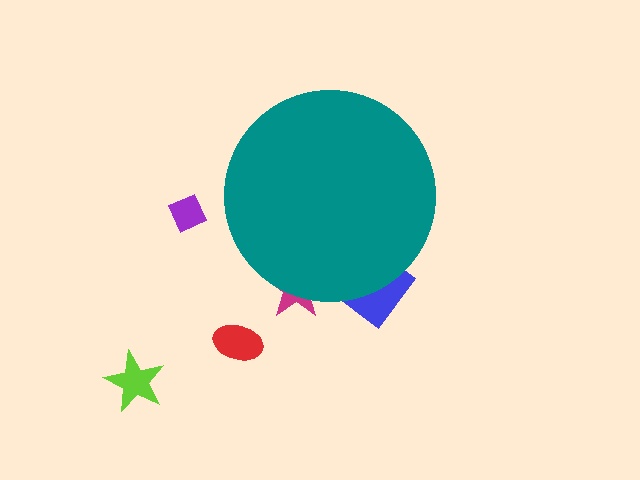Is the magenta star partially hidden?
Yes, the magenta star is partially hidden behind the teal circle.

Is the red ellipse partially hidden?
No, the red ellipse is fully visible.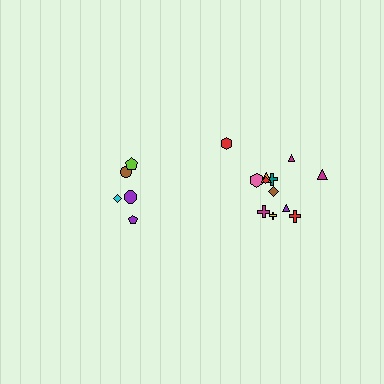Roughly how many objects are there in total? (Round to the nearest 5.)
Roughly 15 objects in total.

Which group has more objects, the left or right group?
The right group.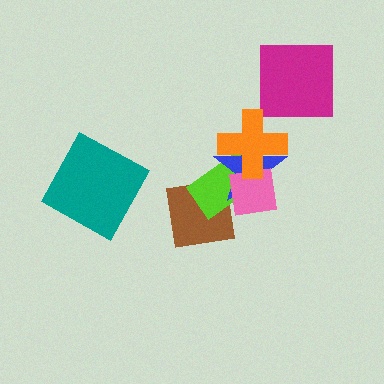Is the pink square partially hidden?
Yes, it is partially covered by another shape.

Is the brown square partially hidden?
Yes, it is partially covered by another shape.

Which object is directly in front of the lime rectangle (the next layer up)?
The blue star is directly in front of the lime rectangle.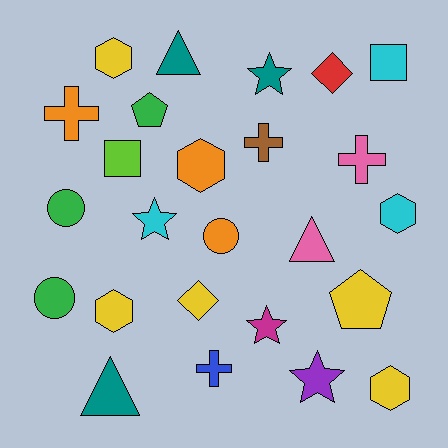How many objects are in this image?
There are 25 objects.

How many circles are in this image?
There are 3 circles.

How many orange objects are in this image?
There are 3 orange objects.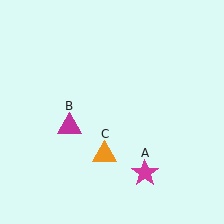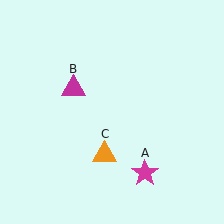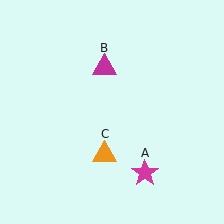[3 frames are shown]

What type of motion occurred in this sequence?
The magenta triangle (object B) rotated clockwise around the center of the scene.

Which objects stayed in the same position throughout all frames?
Magenta star (object A) and orange triangle (object C) remained stationary.